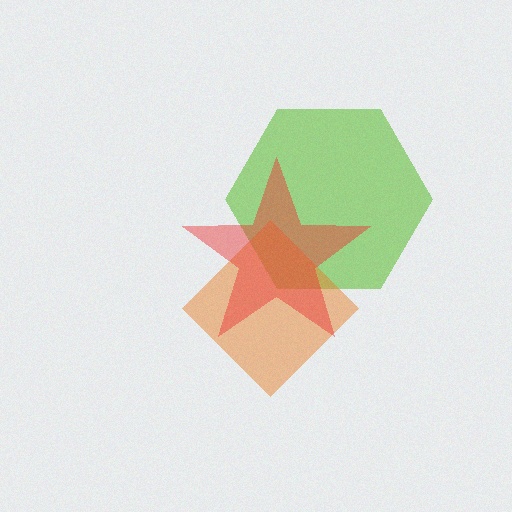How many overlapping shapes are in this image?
There are 3 overlapping shapes in the image.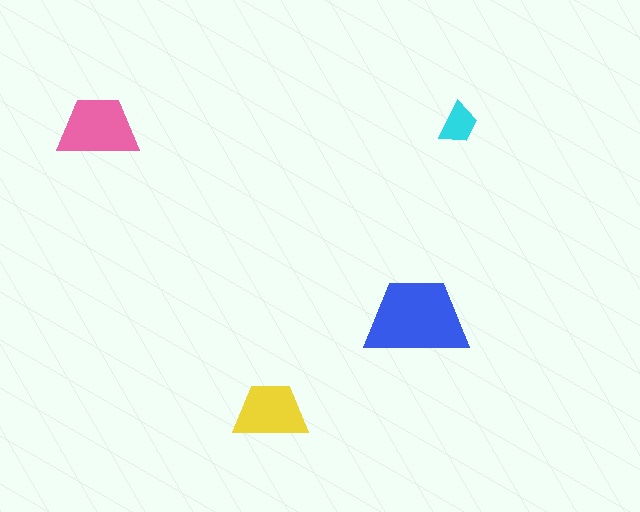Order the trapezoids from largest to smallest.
the blue one, the pink one, the yellow one, the cyan one.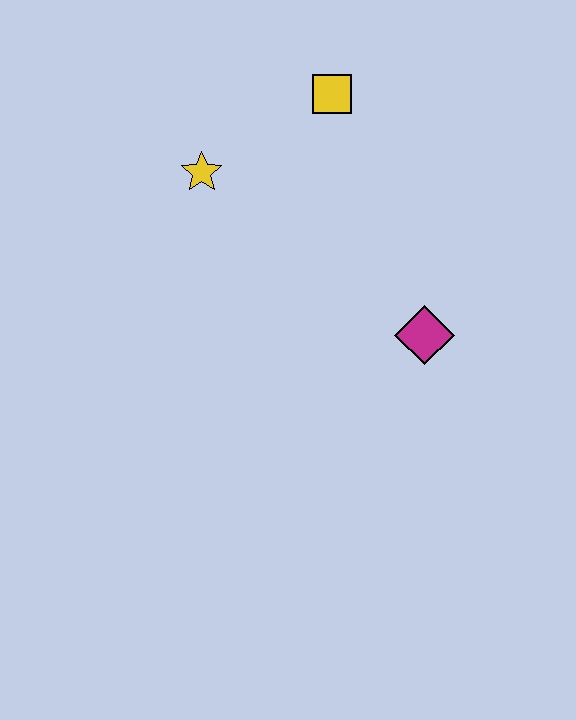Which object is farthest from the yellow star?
The magenta diamond is farthest from the yellow star.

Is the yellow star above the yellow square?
No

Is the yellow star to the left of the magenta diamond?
Yes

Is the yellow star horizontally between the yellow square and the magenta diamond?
No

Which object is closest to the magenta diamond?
The yellow square is closest to the magenta diamond.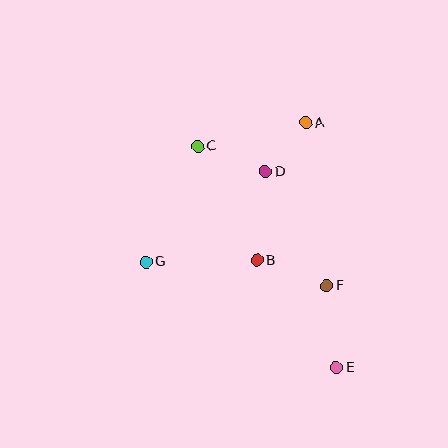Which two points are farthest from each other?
Points C and E are farthest from each other.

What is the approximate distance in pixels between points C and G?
The distance between C and G is approximately 127 pixels.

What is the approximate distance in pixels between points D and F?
The distance between D and F is approximately 129 pixels.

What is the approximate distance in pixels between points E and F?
The distance between E and F is approximately 83 pixels.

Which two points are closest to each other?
Points A and D are closest to each other.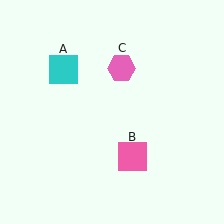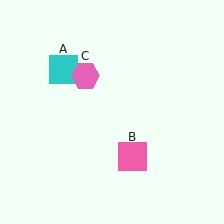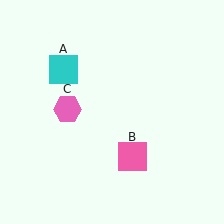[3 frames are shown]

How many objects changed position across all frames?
1 object changed position: pink hexagon (object C).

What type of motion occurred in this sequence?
The pink hexagon (object C) rotated counterclockwise around the center of the scene.